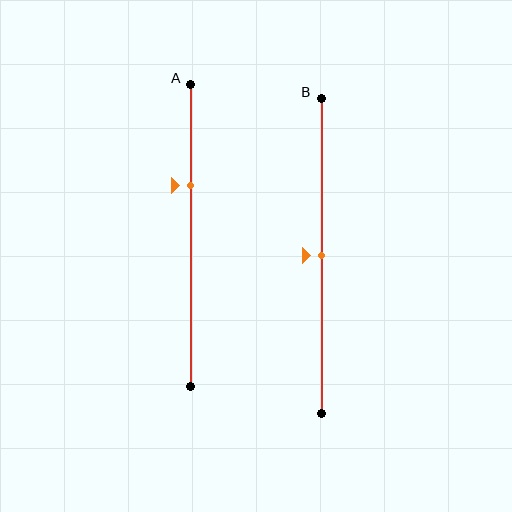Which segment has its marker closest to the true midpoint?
Segment B has its marker closest to the true midpoint.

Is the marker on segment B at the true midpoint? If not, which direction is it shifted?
Yes, the marker on segment B is at the true midpoint.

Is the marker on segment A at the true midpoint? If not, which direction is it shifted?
No, the marker on segment A is shifted upward by about 17% of the segment length.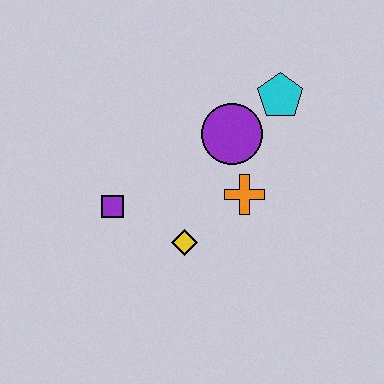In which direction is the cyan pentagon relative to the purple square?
The cyan pentagon is to the right of the purple square.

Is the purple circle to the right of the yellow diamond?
Yes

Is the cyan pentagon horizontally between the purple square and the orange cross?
No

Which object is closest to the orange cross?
The purple circle is closest to the orange cross.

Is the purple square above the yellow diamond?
Yes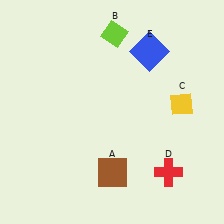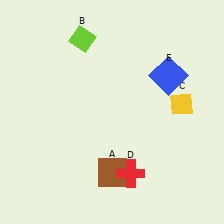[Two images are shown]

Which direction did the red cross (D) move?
The red cross (D) moved left.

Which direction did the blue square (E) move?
The blue square (E) moved down.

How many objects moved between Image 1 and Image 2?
3 objects moved between the two images.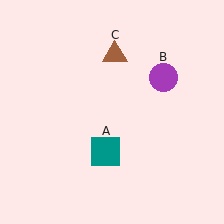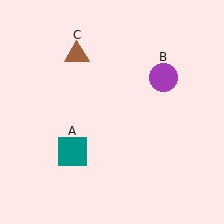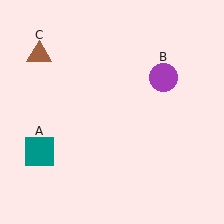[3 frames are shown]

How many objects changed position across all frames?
2 objects changed position: teal square (object A), brown triangle (object C).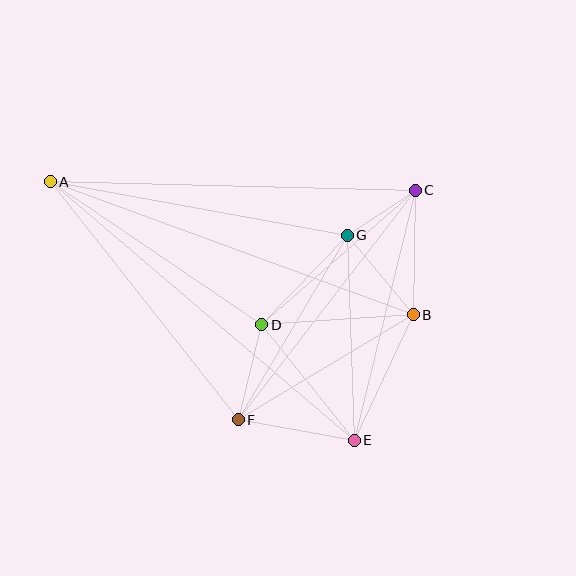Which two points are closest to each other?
Points C and G are closest to each other.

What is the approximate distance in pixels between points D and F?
The distance between D and F is approximately 98 pixels.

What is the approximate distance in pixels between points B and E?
The distance between B and E is approximately 138 pixels.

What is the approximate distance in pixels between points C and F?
The distance between C and F is approximately 290 pixels.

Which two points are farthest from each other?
Points A and E are farthest from each other.